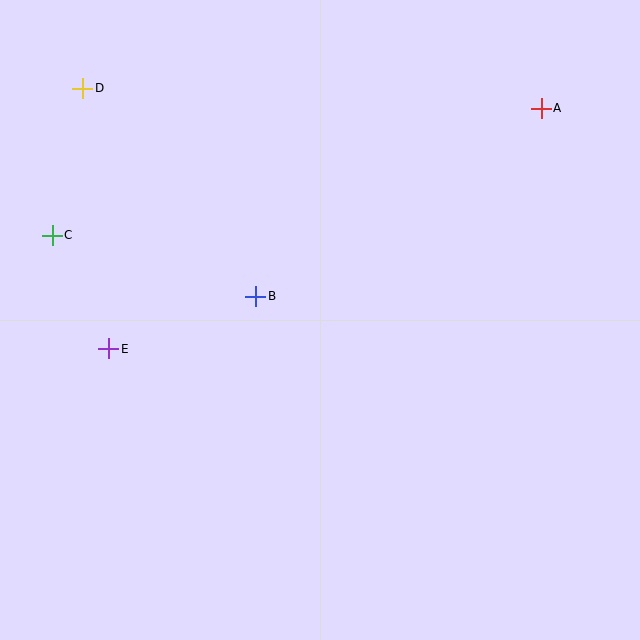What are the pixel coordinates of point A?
Point A is at (541, 108).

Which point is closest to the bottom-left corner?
Point E is closest to the bottom-left corner.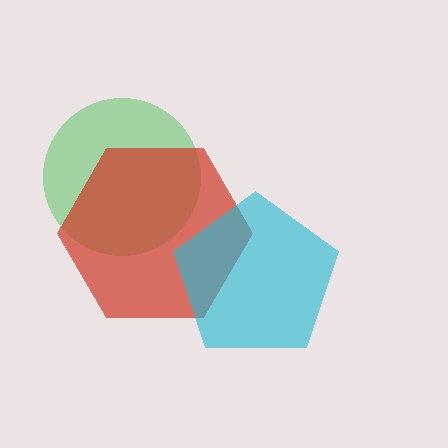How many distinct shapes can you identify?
There are 3 distinct shapes: a green circle, a red hexagon, a cyan pentagon.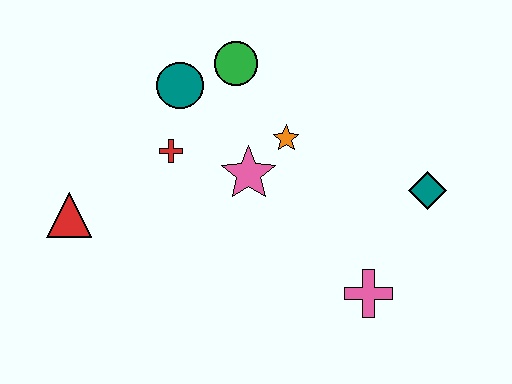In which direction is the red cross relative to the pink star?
The red cross is to the left of the pink star.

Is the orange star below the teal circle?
Yes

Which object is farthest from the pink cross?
The red triangle is farthest from the pink cross.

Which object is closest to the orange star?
The pink star is closest to the orange star.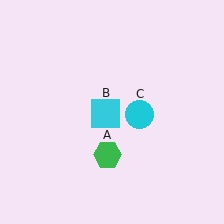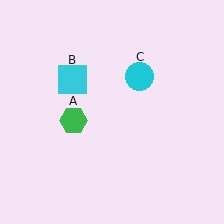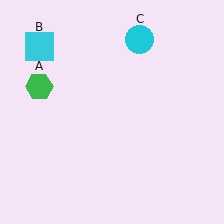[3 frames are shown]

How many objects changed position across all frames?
3 objects changed position: green hexagon (object A), cyan square (object B), cyan circle (object C).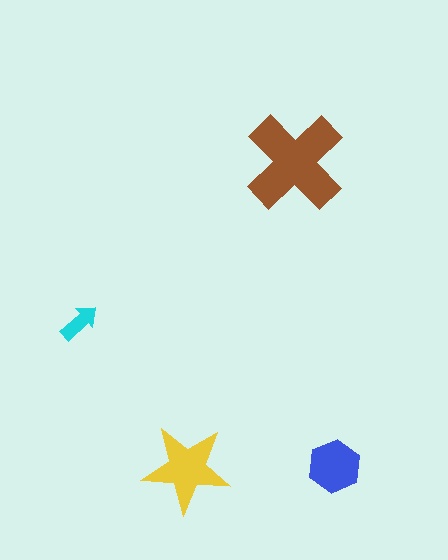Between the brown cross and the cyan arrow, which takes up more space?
The brown cross.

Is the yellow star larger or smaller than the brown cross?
Smaller.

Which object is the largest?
The brown cross.